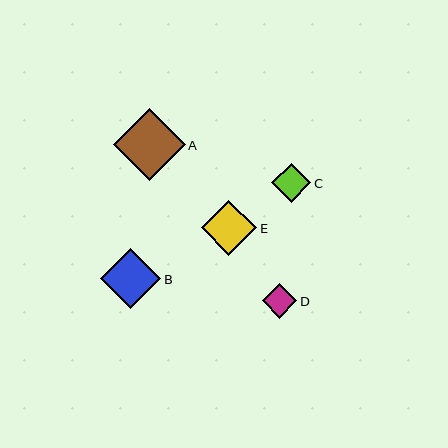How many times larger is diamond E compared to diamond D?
Diamond E is approximately 1.6 times the size of diamond D.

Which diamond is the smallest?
Diamond D is the smallest with a size of approximately 35 pixels.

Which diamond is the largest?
Diamond A is the largest with a size of approximately 72 pixels.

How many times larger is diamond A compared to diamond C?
Diamond A is approximately 1.9 times the size of diamond C.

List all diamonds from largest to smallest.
From largest to smallest: A, B, E, C, D.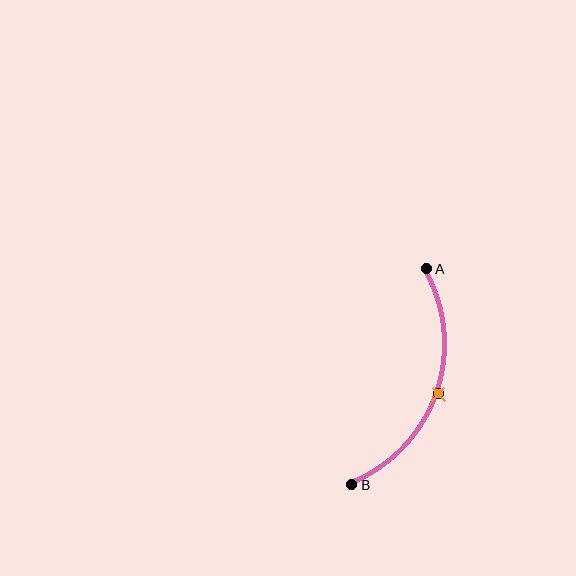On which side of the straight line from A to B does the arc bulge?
The arc bulges to the right of the straight line connecting A and B.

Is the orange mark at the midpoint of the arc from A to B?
Yes. The orange mark lies on the arc at equal arc-length from both A and B — it is the arc midpoint.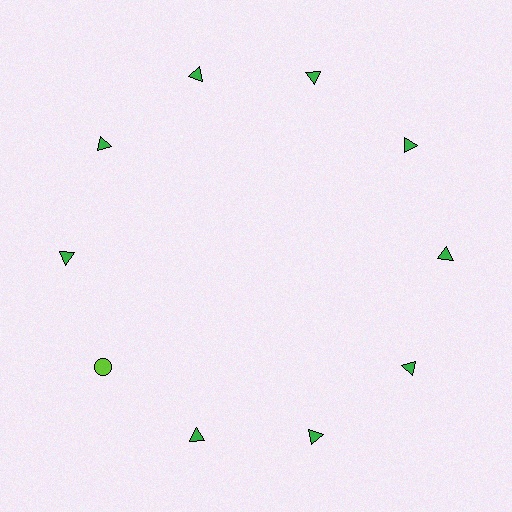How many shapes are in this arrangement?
There are 10 shapes arranged in a ring pattern.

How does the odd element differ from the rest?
It differs in both color (lime instead of green) and shape (circle instead of triangle).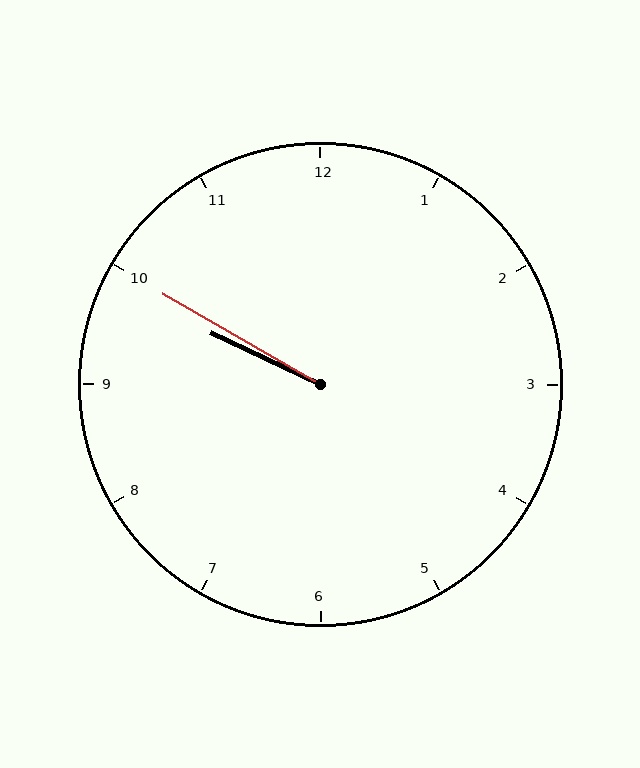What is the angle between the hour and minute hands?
Approximately 5 degrees.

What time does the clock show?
9:50.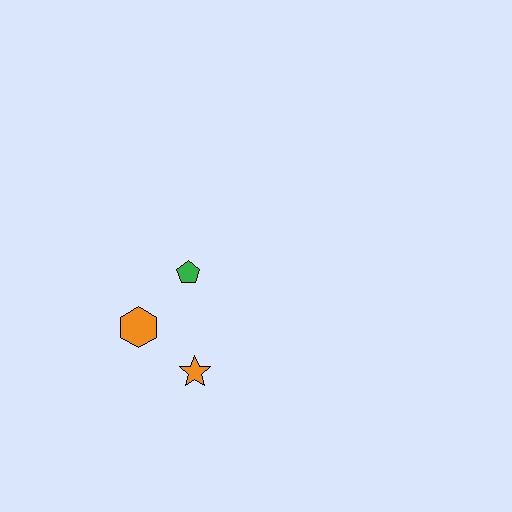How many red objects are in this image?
There are no red objects.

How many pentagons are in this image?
There is 1 pentagon.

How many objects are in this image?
There are 3 objects.